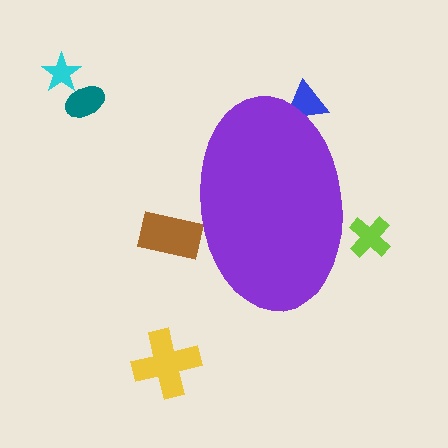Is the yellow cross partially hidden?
No, the yellow cross is fully visible.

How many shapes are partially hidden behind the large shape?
3 shapes are partially hidden.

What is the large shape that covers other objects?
A purple ellipse.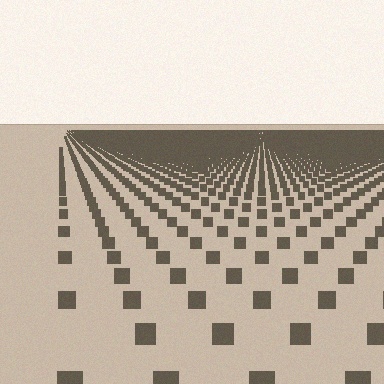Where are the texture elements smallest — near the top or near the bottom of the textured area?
Near the top.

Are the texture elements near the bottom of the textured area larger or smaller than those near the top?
Larger. Near the bottom, elements are closer to the viewer and appear at a bigger on-screen size.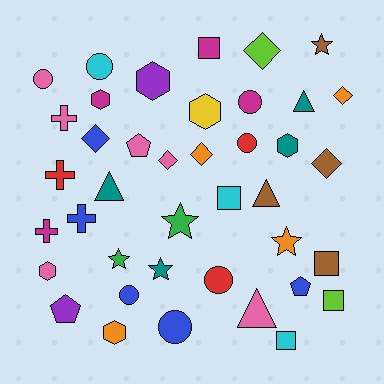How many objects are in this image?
There are 40 objects.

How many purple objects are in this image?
There are 2 purple objects.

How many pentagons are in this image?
There are 3 pentagons.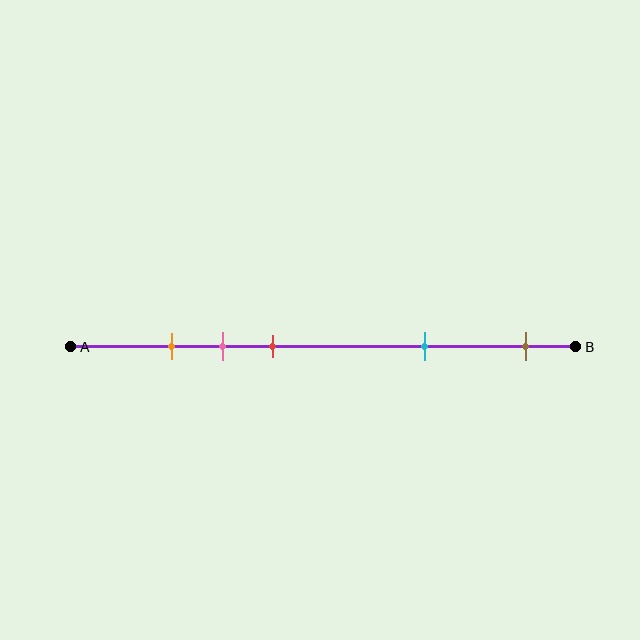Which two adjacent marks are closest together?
The orange and pink marks are the closest adjacent pair.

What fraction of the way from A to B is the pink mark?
The pink mark is approximately 30% (0.3) of the way from A to B.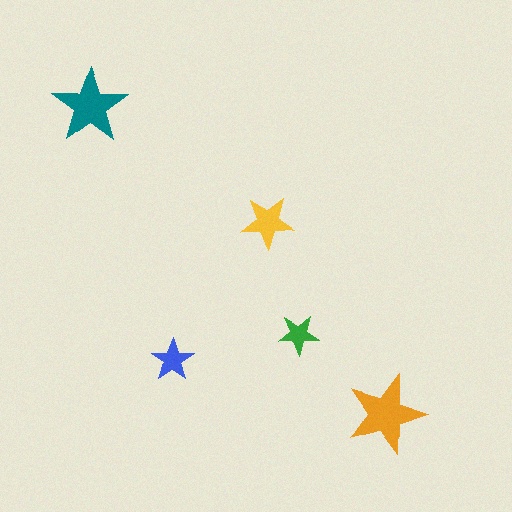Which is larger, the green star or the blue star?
The blue one.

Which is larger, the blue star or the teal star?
The teal one.